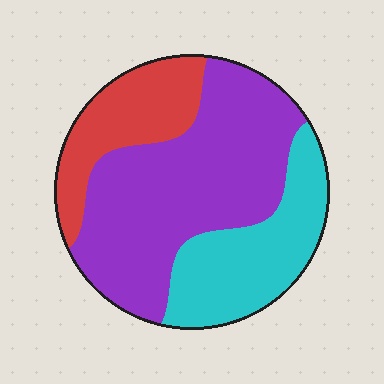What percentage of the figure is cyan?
Cyan covers around 25% of the figure.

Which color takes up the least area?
Red, at roughly 20%.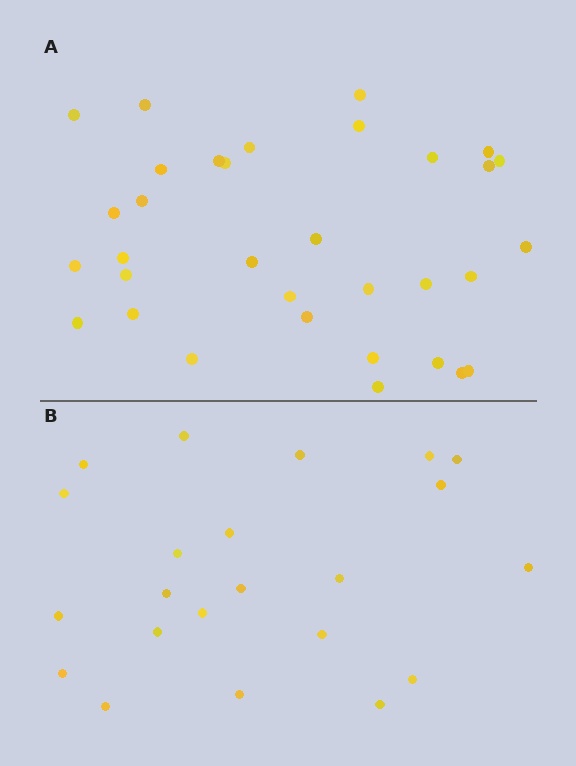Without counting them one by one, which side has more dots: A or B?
Region A (the top region) has more dots.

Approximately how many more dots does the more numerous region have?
Region A has roughly 12 or so more dots than region B.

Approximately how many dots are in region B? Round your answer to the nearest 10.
About 20 dots. (The exact count is 22, which rounds to 20.)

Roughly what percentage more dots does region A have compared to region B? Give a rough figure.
About 50% more.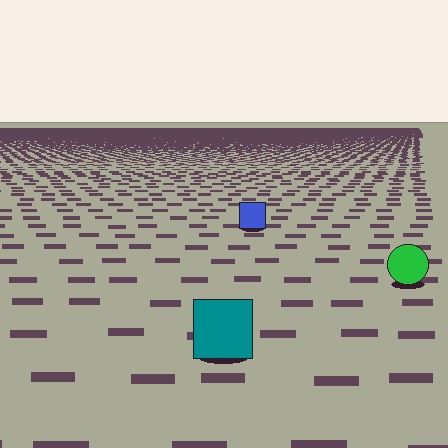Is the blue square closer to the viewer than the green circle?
No. The green circle is closer — you can tell from the texture gradient: the ground texture is coarser near it.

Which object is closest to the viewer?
The teal square is closest. The texture marks near it are larger and more spread out.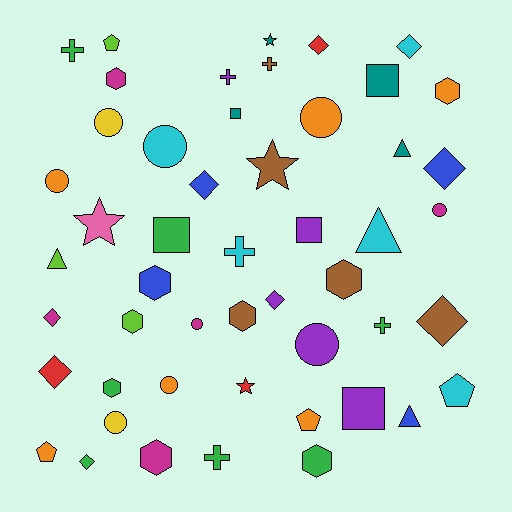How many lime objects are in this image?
There are 3 lime objects.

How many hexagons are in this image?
There are 9 hexagons.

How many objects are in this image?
There are 50 objects.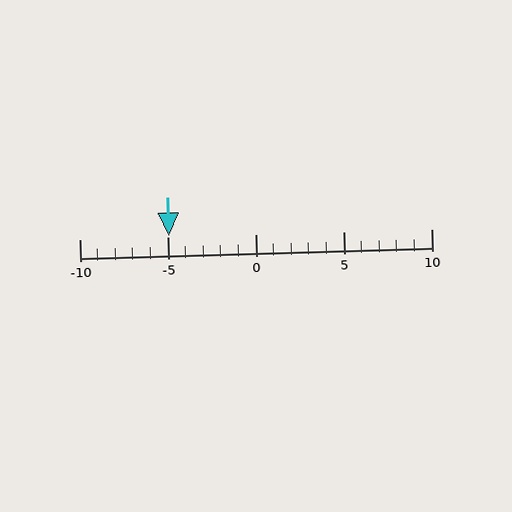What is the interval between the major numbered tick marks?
The major tick marks are spaced 5 units apart.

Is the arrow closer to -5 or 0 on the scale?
The arrow is closer to -5.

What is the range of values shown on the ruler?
The ruler shows values from -10 to 10.